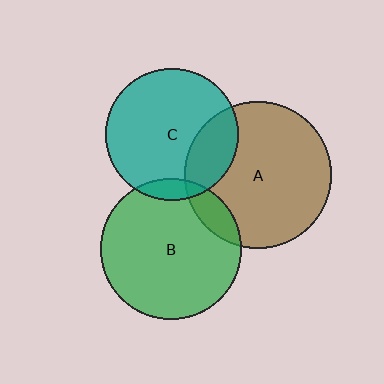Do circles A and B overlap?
Yes.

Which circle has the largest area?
Circle A (brown).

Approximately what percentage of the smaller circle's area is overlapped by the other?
Approximately 10%.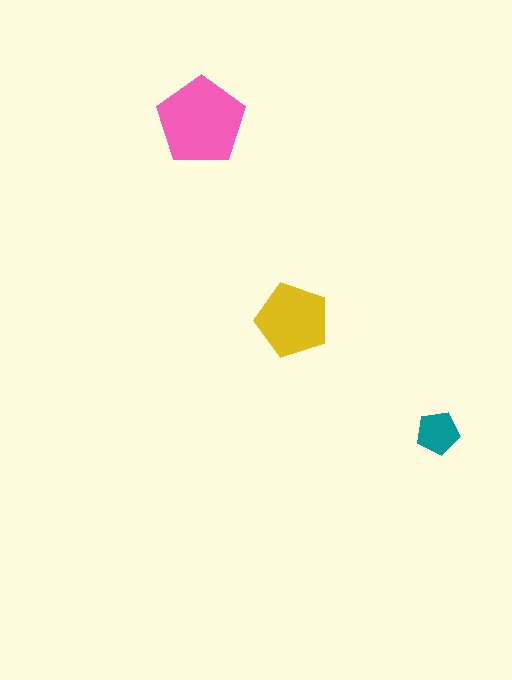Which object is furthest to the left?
The pink pentagon is leftmost.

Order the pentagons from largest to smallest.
the pink one, the yellow one, the teal one.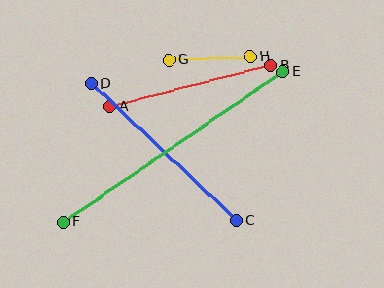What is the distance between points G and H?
The distance is approximately 82 pixels.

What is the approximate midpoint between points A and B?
The midpoint is at approximately (190, 86) pixels.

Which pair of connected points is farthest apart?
Points E and F are farthest apart.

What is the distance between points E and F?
The distance is approximately 266 pixels.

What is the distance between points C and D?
The distance is approximately 200 pixels.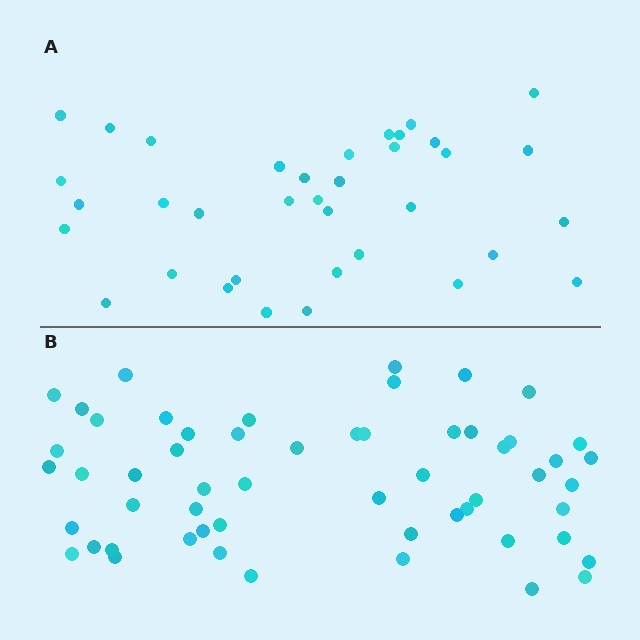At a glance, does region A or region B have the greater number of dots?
Region B (the bottom region) has more dots.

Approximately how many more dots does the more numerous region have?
Region B has approximately 20 more dots than region A.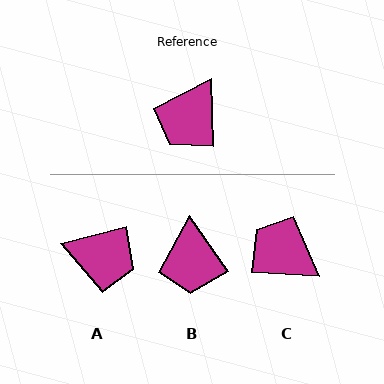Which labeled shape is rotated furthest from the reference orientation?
A, about 103 degrees away.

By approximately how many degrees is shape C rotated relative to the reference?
Approximately 95 degrees clockwise.